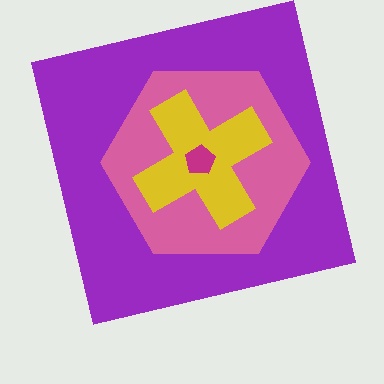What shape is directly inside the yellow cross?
The magenta pentagon.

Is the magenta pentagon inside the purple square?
Yes.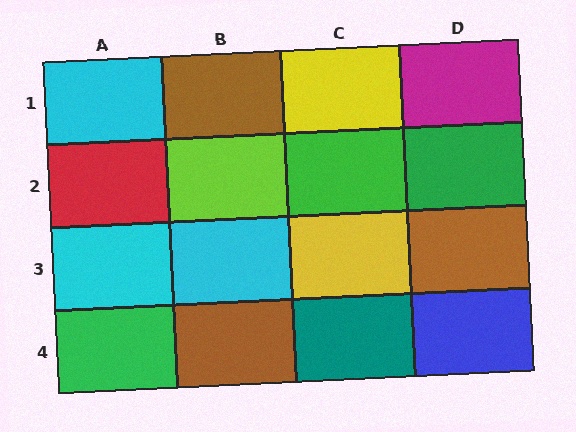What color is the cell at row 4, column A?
Green.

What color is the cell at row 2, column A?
Red.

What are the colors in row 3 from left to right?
Cyan, cyan, yellow, brown.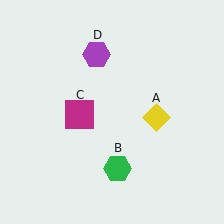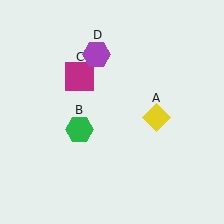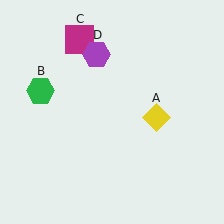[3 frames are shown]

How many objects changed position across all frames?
2 objects changed position: green hexagon (object B), magenta square (object C).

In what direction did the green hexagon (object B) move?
The green hexagon (object B) moved up and to the left.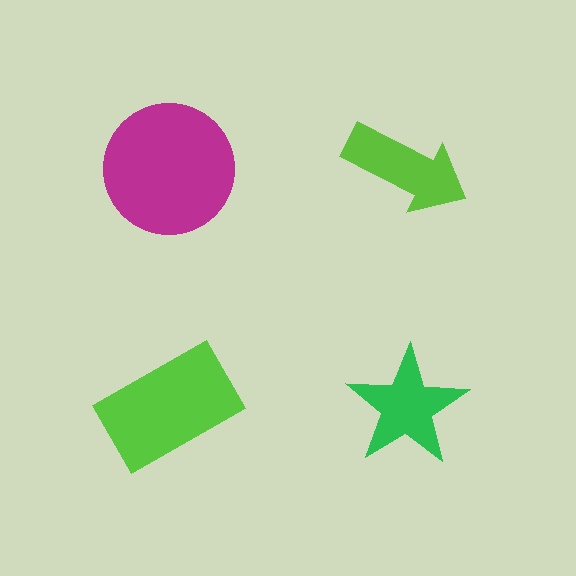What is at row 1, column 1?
A magenta circle.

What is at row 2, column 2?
A green star.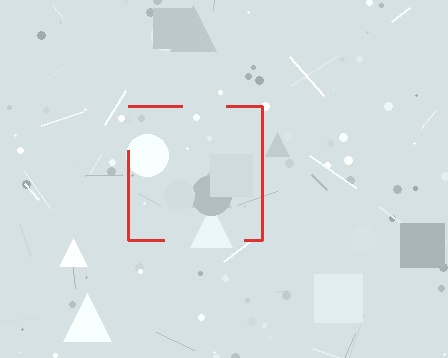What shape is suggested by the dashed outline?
The dashed outline suggests a square.